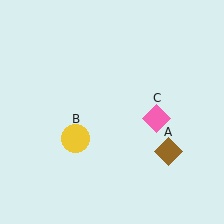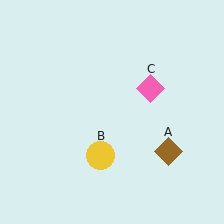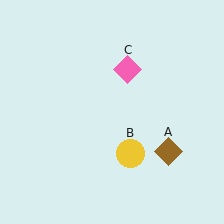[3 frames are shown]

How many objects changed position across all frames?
2 objects changed position: yellow circle (object B), pink diamond (object C).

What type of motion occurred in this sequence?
The yellow circle (object B), pink diamond (object C) rotated counterclockwise around the center of the scene.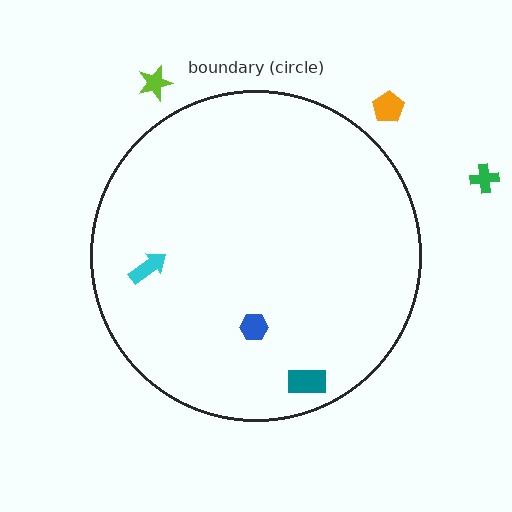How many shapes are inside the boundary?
3 inside, 3 outside.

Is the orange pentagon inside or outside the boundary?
Outside.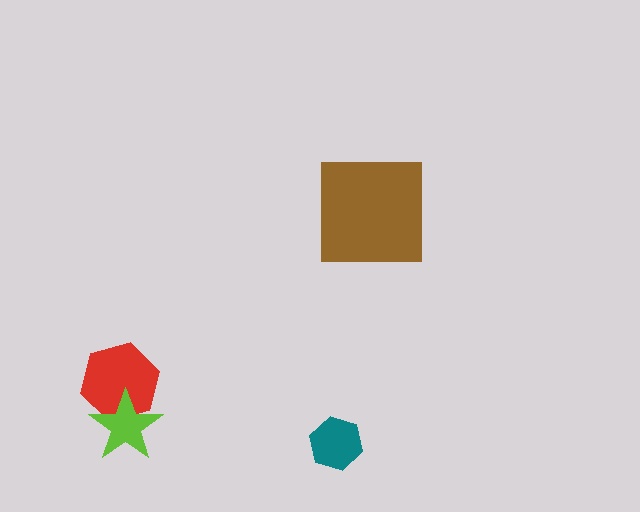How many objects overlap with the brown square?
0 objects overlap with the brown square.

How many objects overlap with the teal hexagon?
0 objects overlap with the teal hexagon.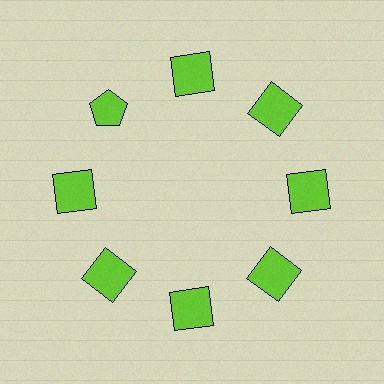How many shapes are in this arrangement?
There are 8 shapes arranged in a ring pattern.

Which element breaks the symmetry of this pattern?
The lime pentagon at roughly the 10 o'clock position breaks the symmetry. All other shapes are lime squares.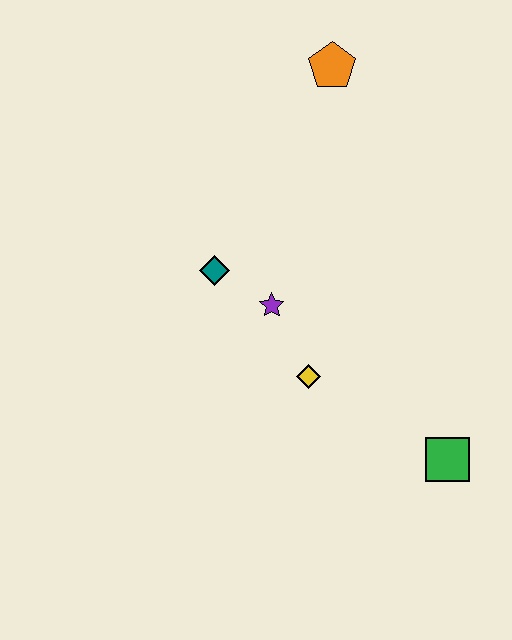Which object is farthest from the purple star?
The orange pentagon is farthest from the purple star.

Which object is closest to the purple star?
The teal diamond is closest to the purple star.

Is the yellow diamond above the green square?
Yes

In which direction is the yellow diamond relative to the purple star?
The yellow diamond is below the purple star.